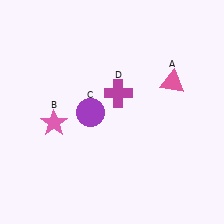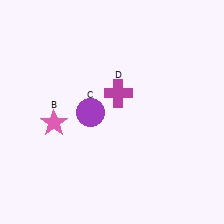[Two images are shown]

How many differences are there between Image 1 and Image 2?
There is 1 difference between the two images.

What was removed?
The pink triangle (A) was removed in Image 2.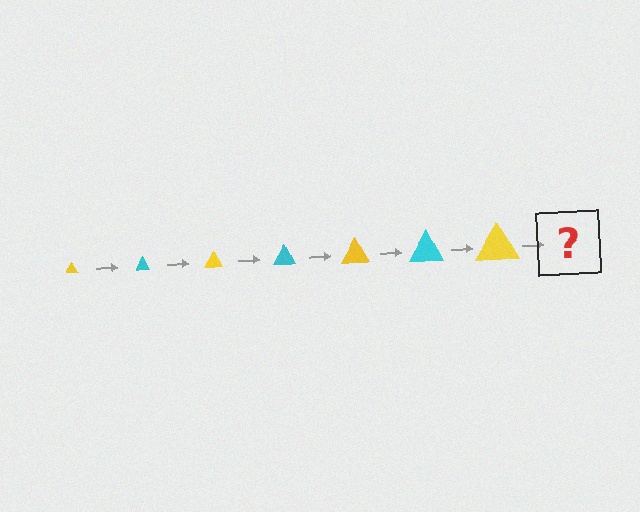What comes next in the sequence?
The next element should be a cyan triangle, larger than the previous one.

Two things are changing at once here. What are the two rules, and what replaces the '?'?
The two rules are that the triangle grows larger each step and the color cycles through yellow and cyan. The '?' should be a cyan triangle, larger than the previous one.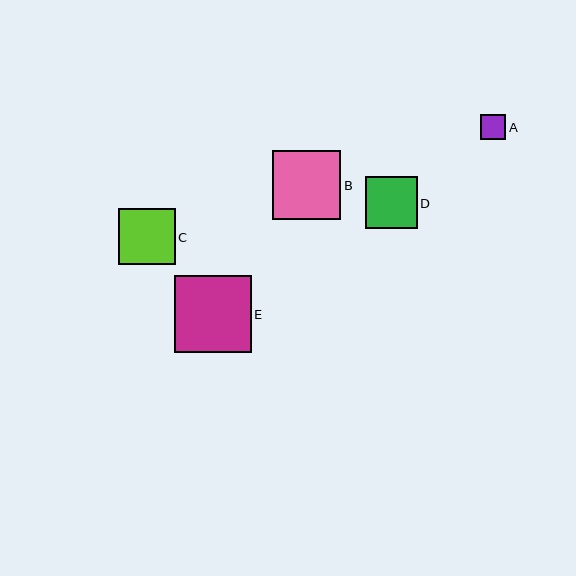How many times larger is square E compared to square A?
Square E is approximately 3.1 times the size of square A.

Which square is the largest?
Square E is the largest with a size of approximately 77 pixels.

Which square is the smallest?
Square A is the smallest with a size of approximately 25 pixels.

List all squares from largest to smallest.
From largest to smallest: E, B, C, D, A.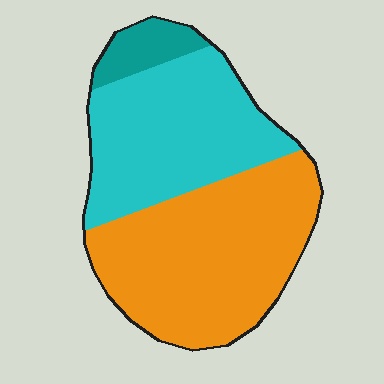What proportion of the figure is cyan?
Cyan takes up about two fifths (2/5) of the figure.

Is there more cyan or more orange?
Orange.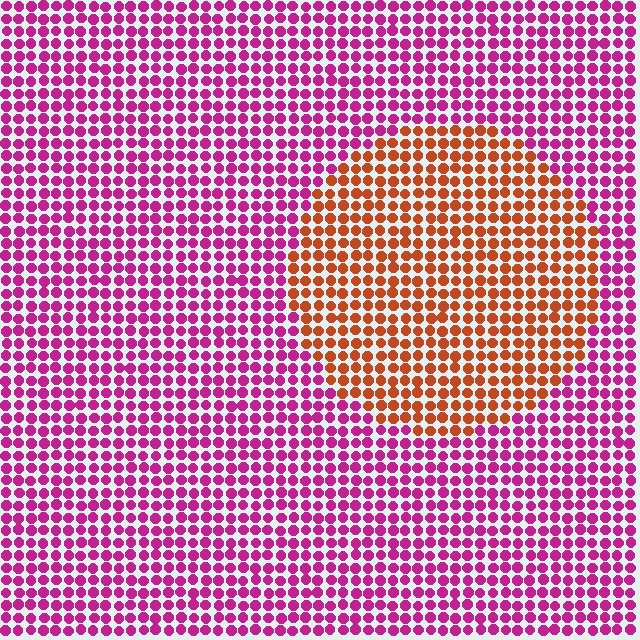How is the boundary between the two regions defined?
The boundary is defined purely by a slight shift in hue (about 57 degrees). Spacing, size, and orientation are identical on both sides.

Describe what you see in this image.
The image is filled with small magenta elements in a uniform arrangement. A circle-shaped region is visible where the elements are tinted to a slightly different hue, forming a subtle color boundary.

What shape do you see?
I see a circle.